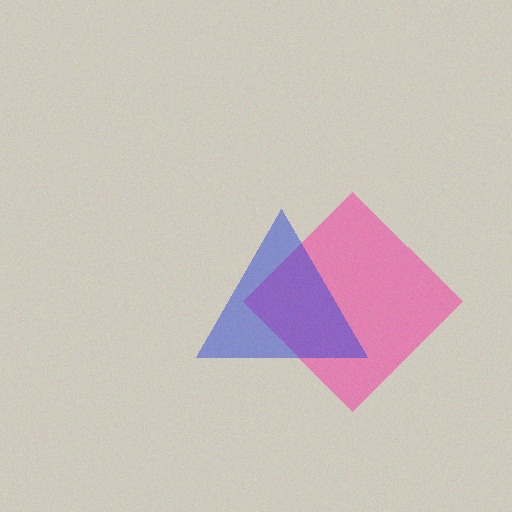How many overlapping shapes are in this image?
There are 2 overlapping shapes in the image.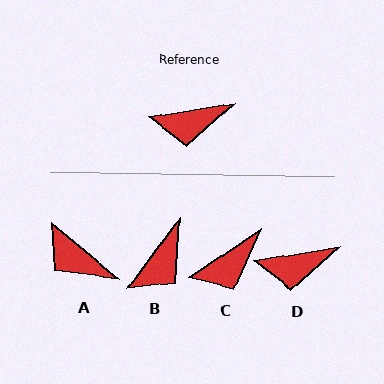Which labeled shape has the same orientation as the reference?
D.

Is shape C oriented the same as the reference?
No, it is off by about 24 degrees.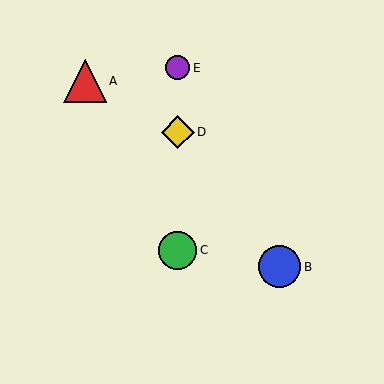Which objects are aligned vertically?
Objects C, D, E are aligned vertically.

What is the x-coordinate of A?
Object A is at x≈85.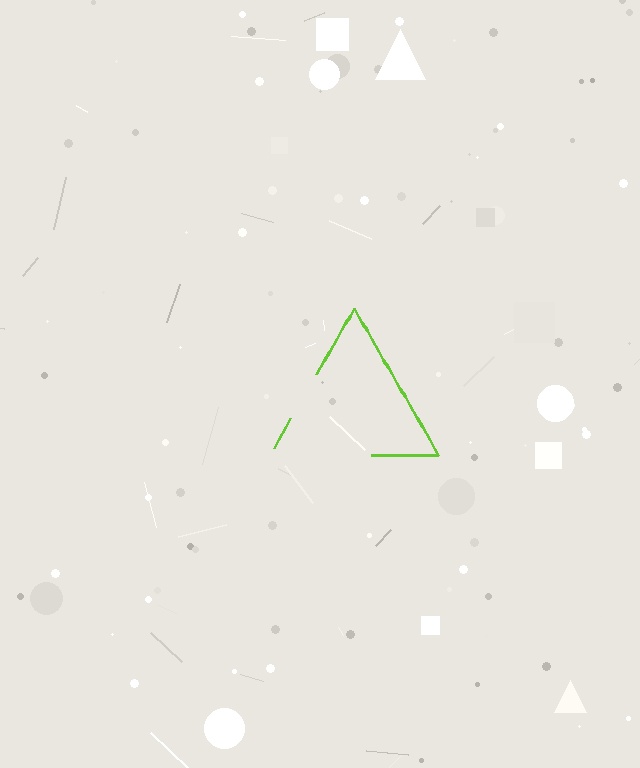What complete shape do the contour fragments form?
The contour fragments form a triangle.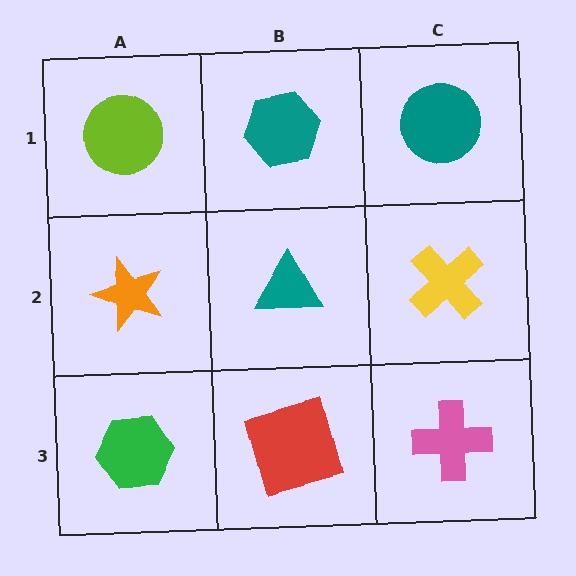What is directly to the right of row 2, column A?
A teal triangle.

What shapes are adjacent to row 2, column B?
A teal hexagon (row 1, column B), a red square (row 3, column B), an orange star (row 2, column A), a yellow cross (row 2, column C).